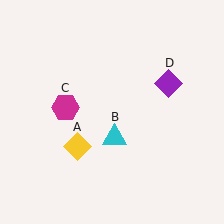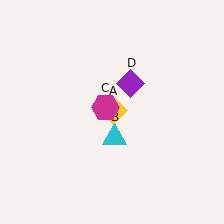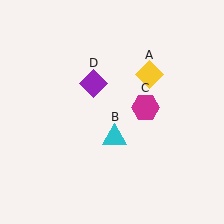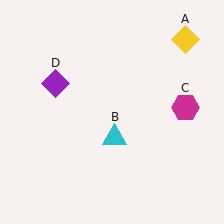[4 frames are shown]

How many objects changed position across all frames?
3 objects changed position: yellow diamond (object A), magenta hexagon (object C), purple diamond (object D).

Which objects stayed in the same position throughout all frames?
Cyan triangle (object B) remained stationary.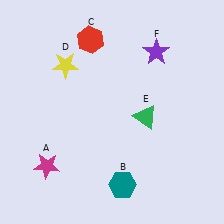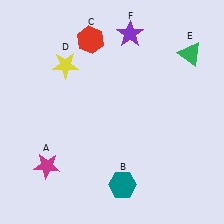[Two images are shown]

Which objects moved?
The objects that moved are: the green triangle (E), the purple star (F).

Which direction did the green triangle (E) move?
The green triangle (E) moved up.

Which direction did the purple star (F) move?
The purple star (F) moved left.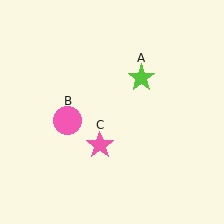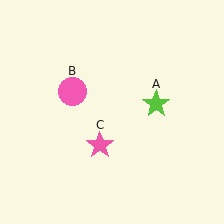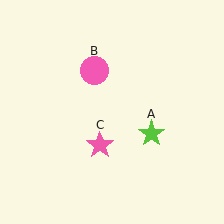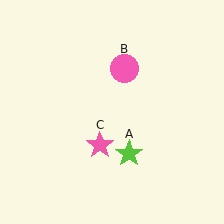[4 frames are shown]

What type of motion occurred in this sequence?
The lime star (object A), pink circle (object B) rotated clockwise around the center of the scene.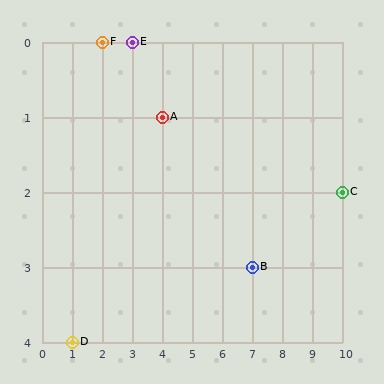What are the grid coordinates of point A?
Point A is at grid coordinates (4, 1).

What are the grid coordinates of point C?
Point C is at grid coordinates (10, 2).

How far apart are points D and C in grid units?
Points D and C are 9 columns and 2 rows apart (about 9.2 grid units diagonally).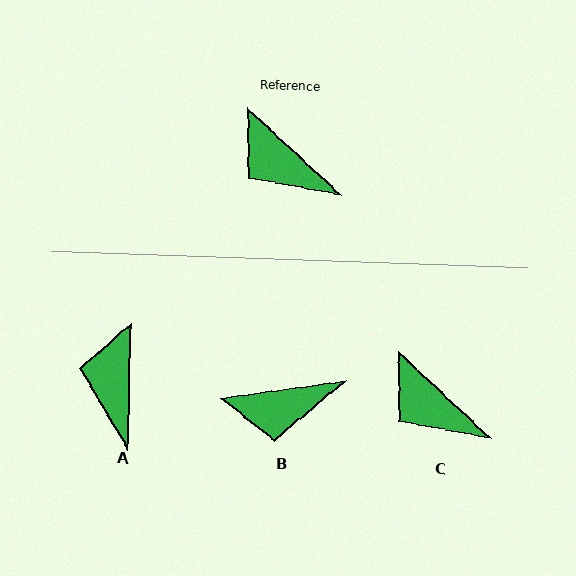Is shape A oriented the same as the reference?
No, it is off by about 49 degrees.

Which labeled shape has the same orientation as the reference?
C.